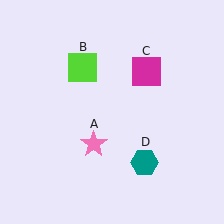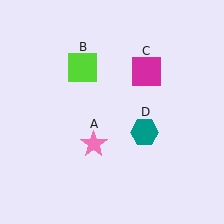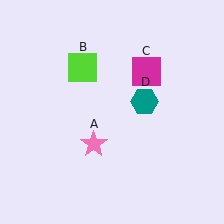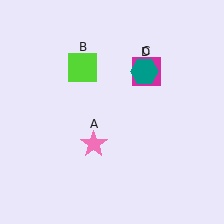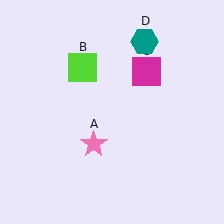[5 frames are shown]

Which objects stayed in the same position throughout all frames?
Pink star (object A) and lime square (object B) and magenta square (object C) remained stationary.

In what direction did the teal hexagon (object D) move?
The teal hexagon (object D) moved up.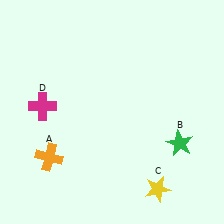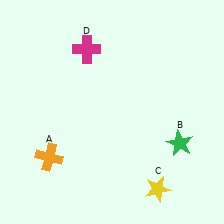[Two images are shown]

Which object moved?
The magenta cross (D) moved up.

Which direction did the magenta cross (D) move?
The magenta cross (D) moved up.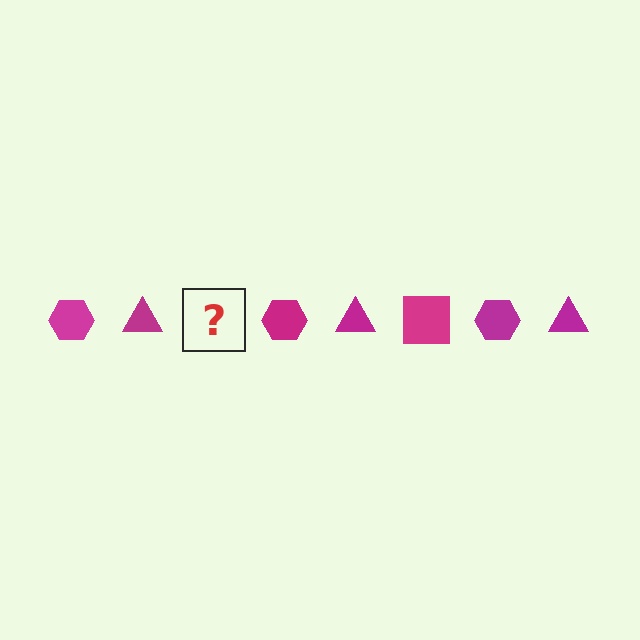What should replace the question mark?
The question mark should be replaced with a magenta square.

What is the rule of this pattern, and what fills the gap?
The rule is that the pattern cycles through hexagon, triangle, square shapes in magenta. The gap should be filled with a magenta square.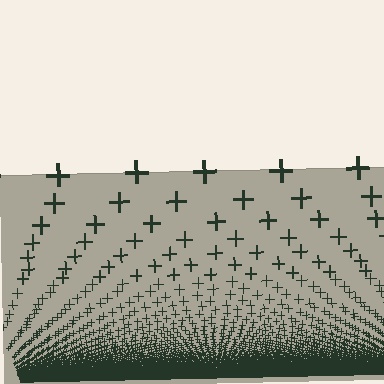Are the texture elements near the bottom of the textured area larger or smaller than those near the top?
Smaller. The gradient is inverted — elements near the bottom are smaller and denser.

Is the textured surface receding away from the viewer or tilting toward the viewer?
The surface appears to tilt toward the viewer. Texture elements get larger and sparser toward the top.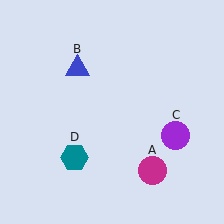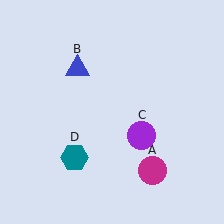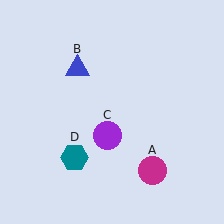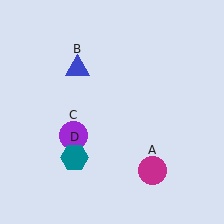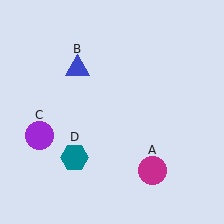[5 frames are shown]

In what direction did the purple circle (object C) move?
The purple circle (object C) moved left.